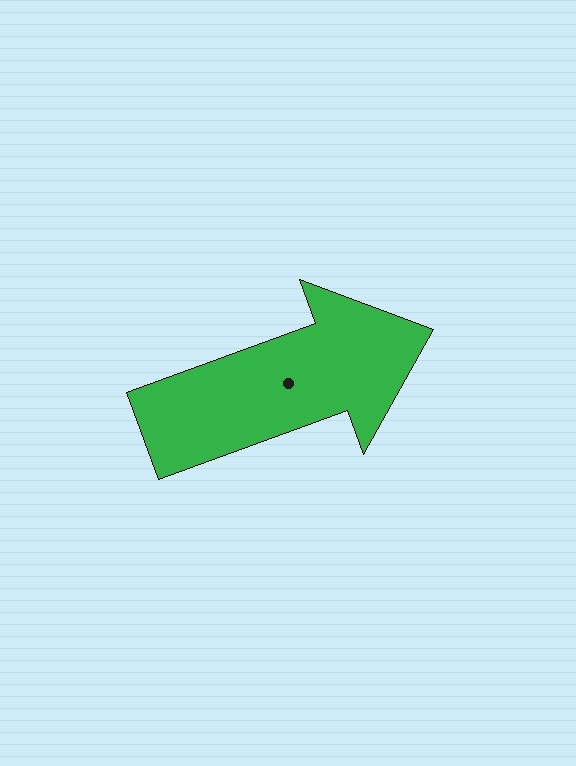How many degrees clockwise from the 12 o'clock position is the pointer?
Approximately 70 degrees.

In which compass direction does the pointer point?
East.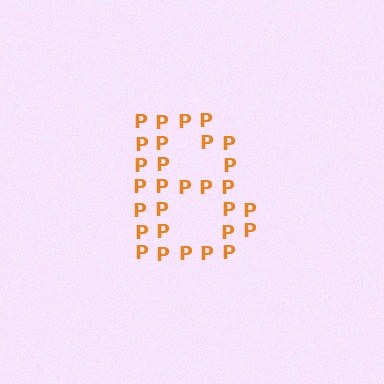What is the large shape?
The large shape is the letter B.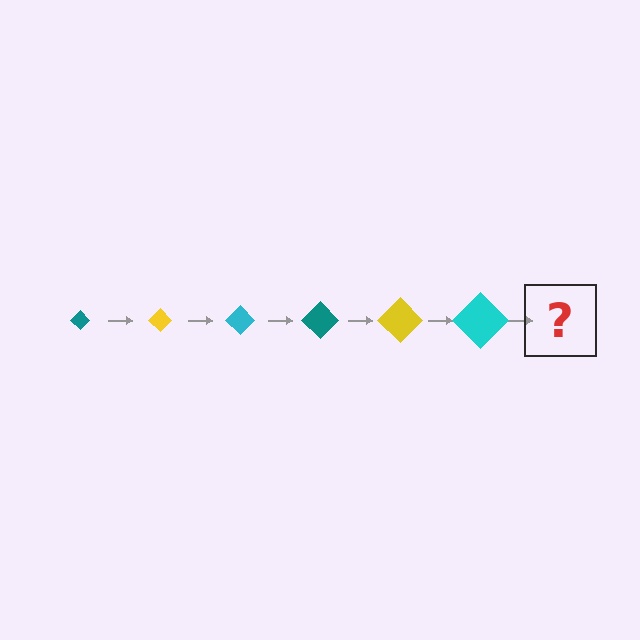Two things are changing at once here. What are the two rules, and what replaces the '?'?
The two rules are that the diamond grows larger each step and the color cycles through teal, yellow, and cyan. The '?' should be a teal diamond, larger than the previous one.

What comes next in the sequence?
The next element should be a teal diamond, larger than the previous one.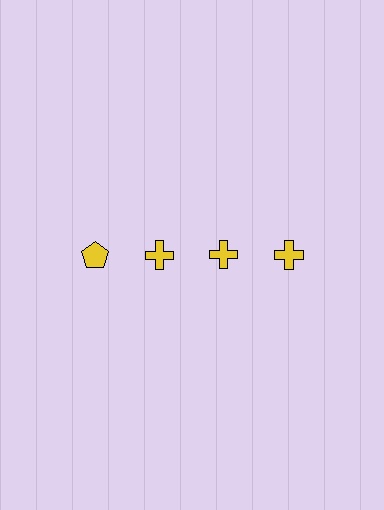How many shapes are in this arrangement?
There are 4 shapes arranged in a grid pattern.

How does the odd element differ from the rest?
It has a different shape: pentagon instead of cross.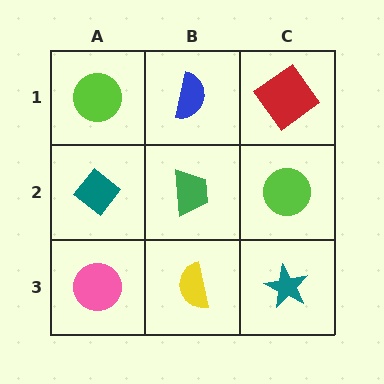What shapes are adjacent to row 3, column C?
A lime circle (row 2, column C), a yellow semicircle (row 3, column B).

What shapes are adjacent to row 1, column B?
A green trapezoid (row 2, column B), a lime circle (row 1, column A), a red diamond (row 1, column C).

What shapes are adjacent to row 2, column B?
A blue semicircle (row 1, column B), a yellow semicircle (row 3, column B), a teal diamond (row 2, column A), a lime circle (row 2, column C).